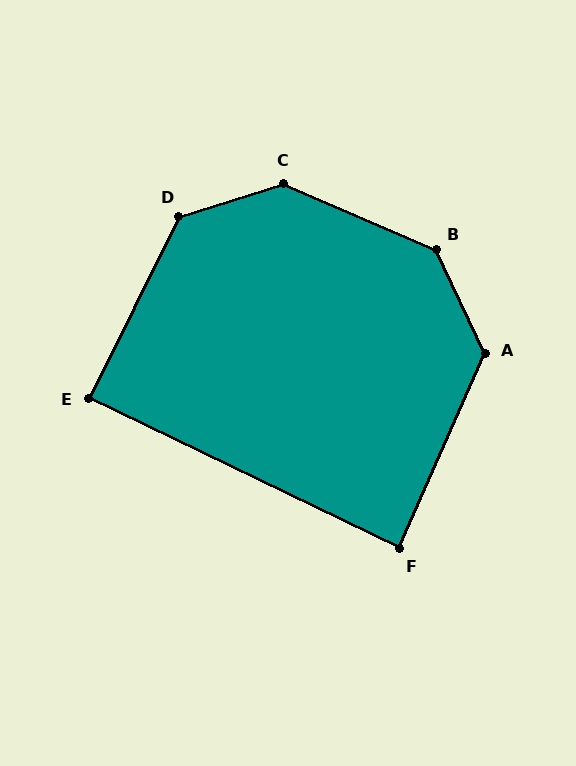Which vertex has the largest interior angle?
C, at approximately 139 degrees.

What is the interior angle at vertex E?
Approximately 90 degrees (approximately right).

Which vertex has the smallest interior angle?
F, at approximately 88 degrees.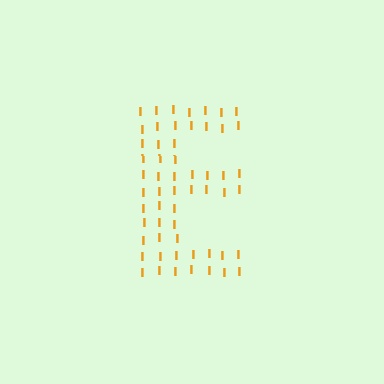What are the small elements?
The small elements are letter I's.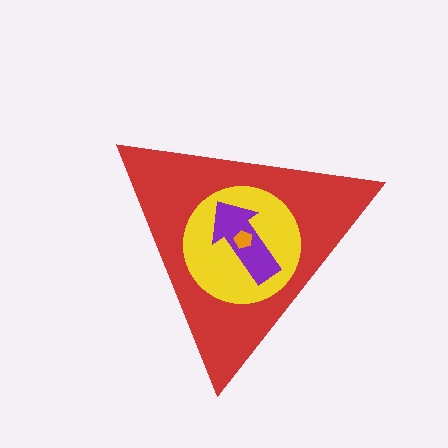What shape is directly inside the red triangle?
The yellow circle.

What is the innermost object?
The orange pentagon.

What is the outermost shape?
The red triangle.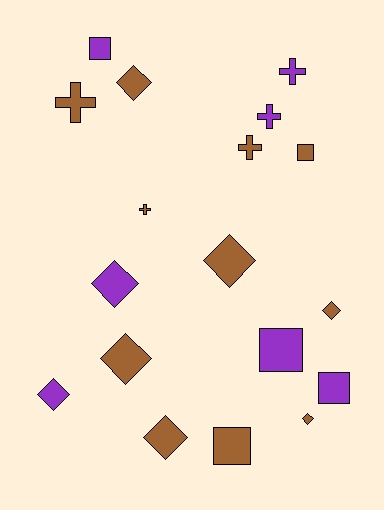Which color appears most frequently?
Brown, with 11 objects.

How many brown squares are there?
There are 2 brown squares.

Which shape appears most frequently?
Diamond, with 8 objects.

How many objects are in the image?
There are 18 objects.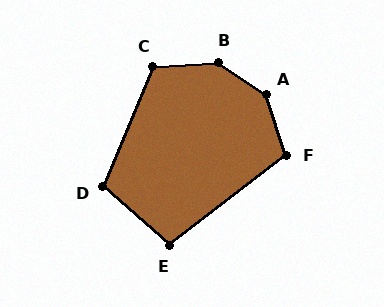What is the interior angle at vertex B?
Approximately 142 degrees (obtuse).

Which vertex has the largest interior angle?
A, at approximately 142 degrees.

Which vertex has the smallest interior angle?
E, at approximately 101 degrees.